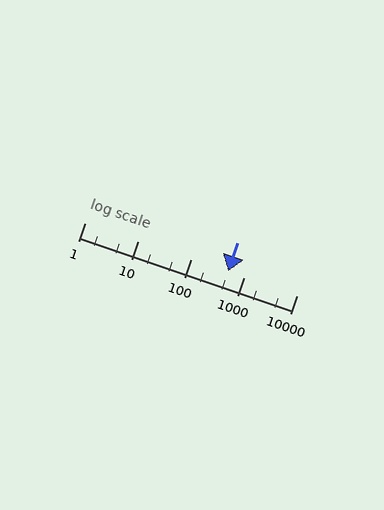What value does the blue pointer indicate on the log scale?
The pointer indicates approximately 510.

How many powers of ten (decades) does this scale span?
The scale spans 4 decades, from 1 to 10000.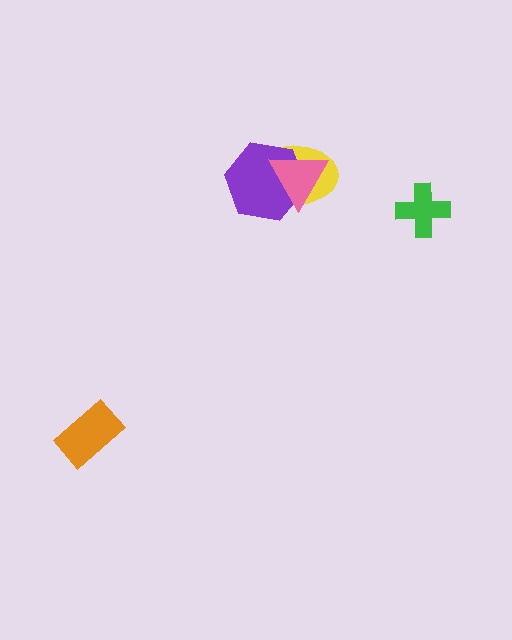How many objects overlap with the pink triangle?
2 objects overlap with the pink triangle.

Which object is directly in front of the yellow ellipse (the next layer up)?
The purple hexagon is directly in front of the yellow ellipse.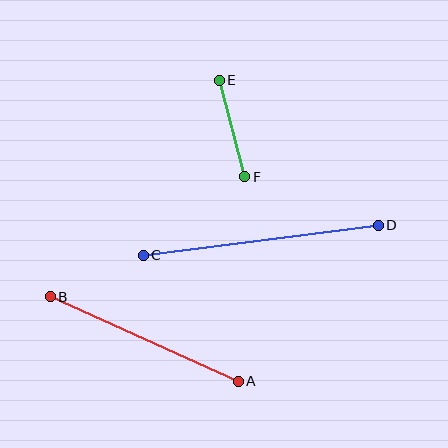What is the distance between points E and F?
The distance is approximately 100 pixels.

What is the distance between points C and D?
The distance is approximately 237 pixels.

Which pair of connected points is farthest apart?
Points C and D are farthest apart.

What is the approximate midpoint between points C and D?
The midpoint is at approximately (261, 240) pixels.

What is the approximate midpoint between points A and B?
The midpoint is at approximately (144, 339) pixels.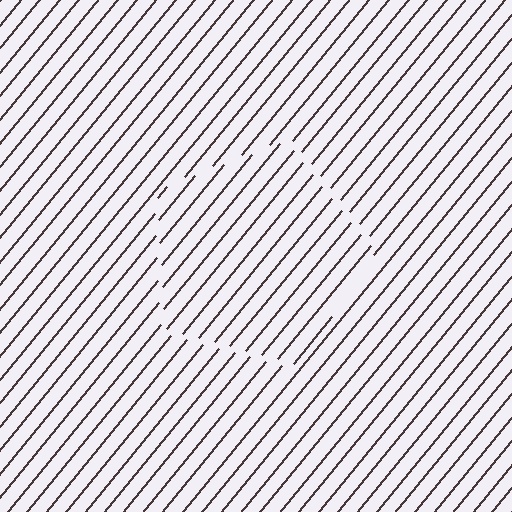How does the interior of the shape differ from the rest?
The interior of the shape contains the same grating, shifted by half a period — the contour is defined by the phase discontinuity where line-ends from the inner and outer gratings abut.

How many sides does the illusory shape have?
5 sides — the line-ends trace a pentagon.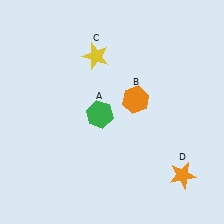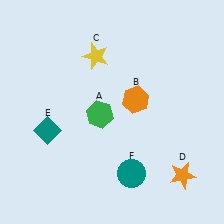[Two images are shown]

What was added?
A teal diamond (E), a teal circle (F) were added in Image 2.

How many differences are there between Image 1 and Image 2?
There are 2 differences between the two images.